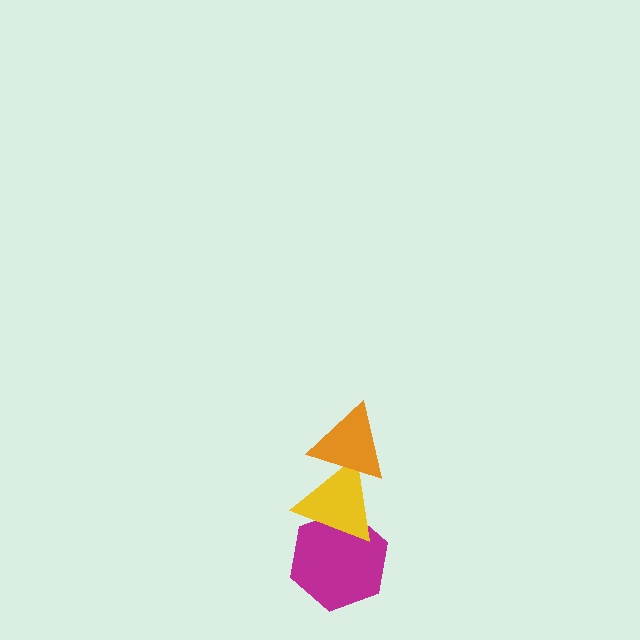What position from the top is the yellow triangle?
The yellow triangle is 2nd from the top.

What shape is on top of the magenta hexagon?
The yellow triangle is on top of the magenta hexagon.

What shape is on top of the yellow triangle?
The orange triangle is on top of the yellow triangle.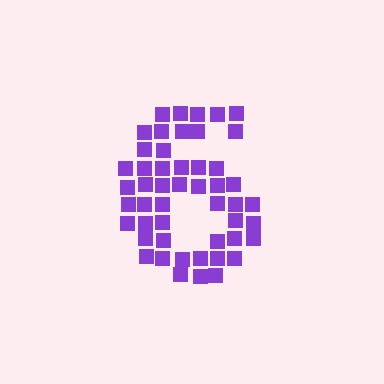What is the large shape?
The large shape is the digit 6.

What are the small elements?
The small elements are squares.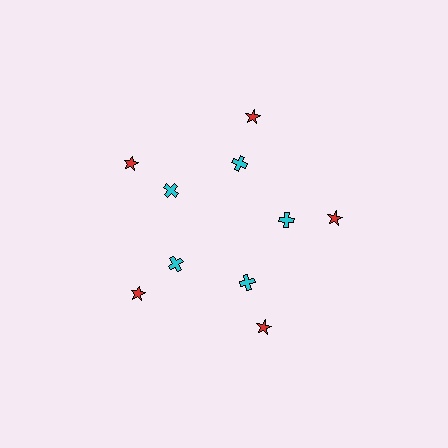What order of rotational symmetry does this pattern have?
This pattern has 5-fold rotational symmetry.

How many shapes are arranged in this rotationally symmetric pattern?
There are 10 shapes, arranged in 5 groups of 2.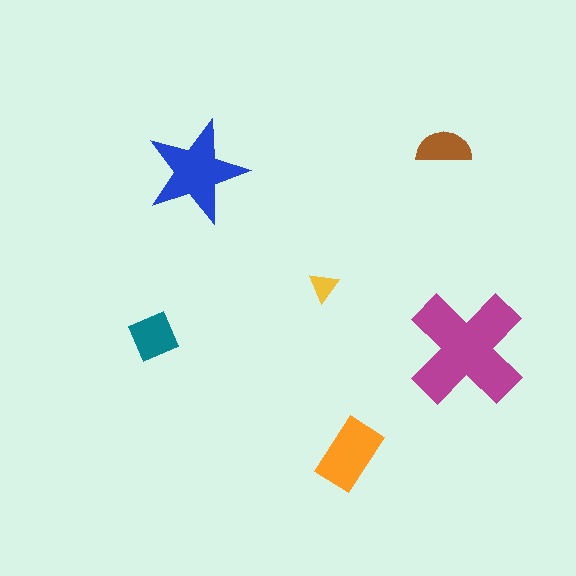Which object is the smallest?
The yellow triangle.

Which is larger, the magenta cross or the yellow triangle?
The magenta cross.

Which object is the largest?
The magenta cross.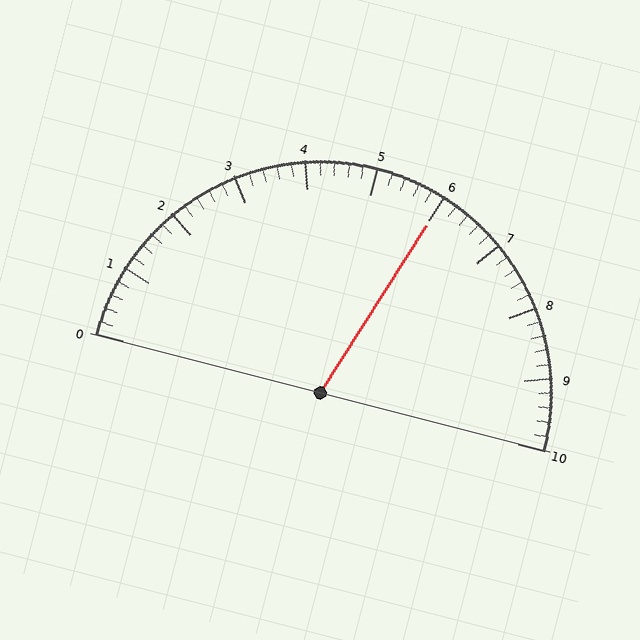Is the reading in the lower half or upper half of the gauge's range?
The reading is in the upper half of the range (0 to 10).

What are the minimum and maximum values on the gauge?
The gauge ranges from 0 to 10.